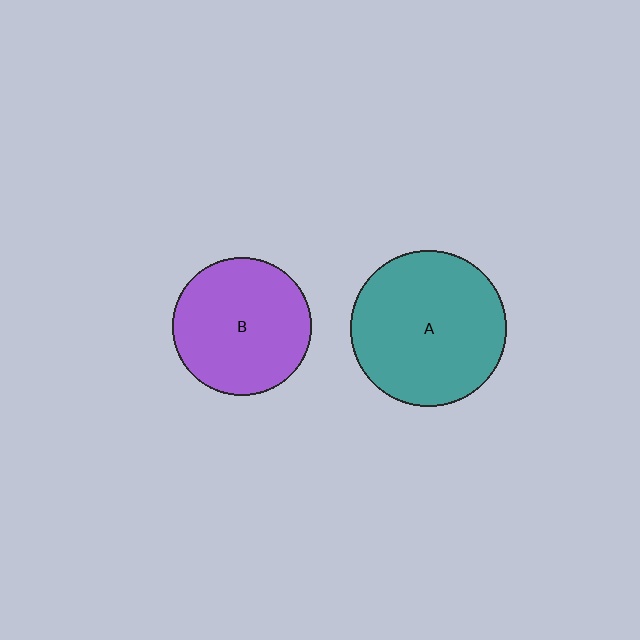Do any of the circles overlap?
No, none of the circles overlap.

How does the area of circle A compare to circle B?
Approximately 1.3 times.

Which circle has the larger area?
Circle A (teal).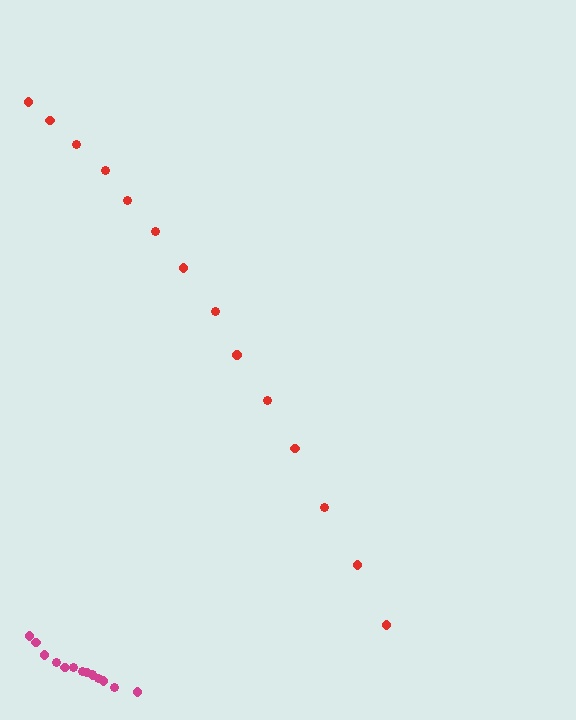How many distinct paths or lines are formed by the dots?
There are 2 distinct paths.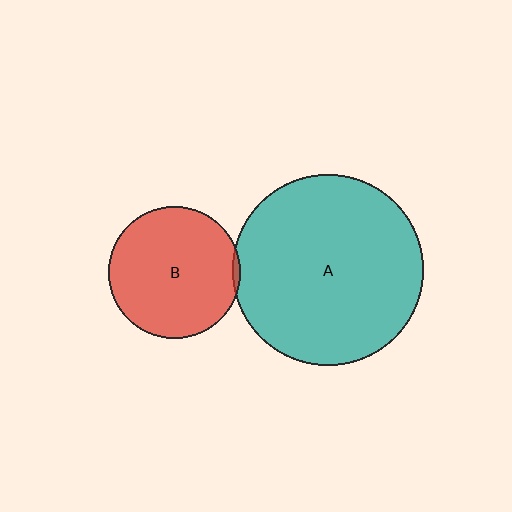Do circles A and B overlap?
Yes.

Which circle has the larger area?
Circle A (teal).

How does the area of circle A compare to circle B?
Approximately 2.1 times.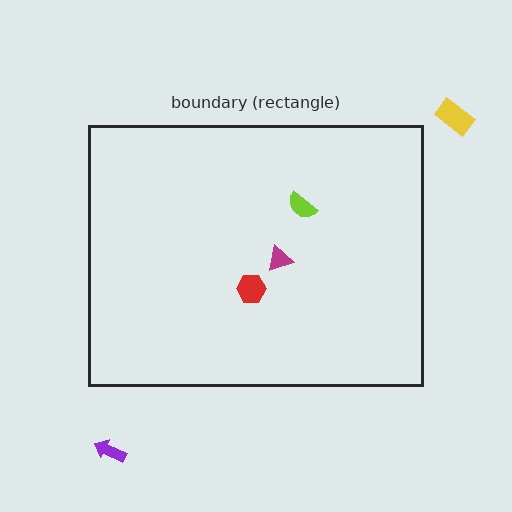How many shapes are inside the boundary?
3 inside, 2 outside.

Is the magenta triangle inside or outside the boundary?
Inside.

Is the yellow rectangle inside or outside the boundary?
Outside.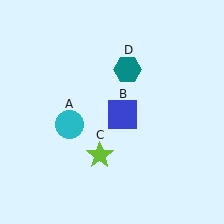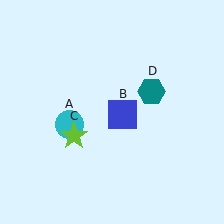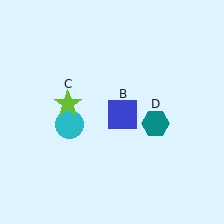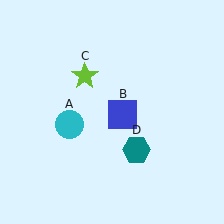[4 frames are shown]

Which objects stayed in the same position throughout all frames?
Cyan circle (object A) and blue square (object B) remained stationary.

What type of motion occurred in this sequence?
The lime star (object C), teal hexagon (object D) rotated clockwise around the center of the scene.